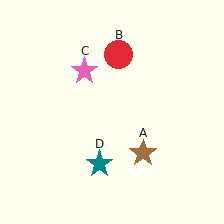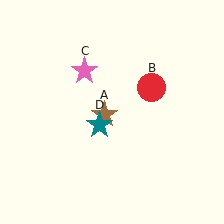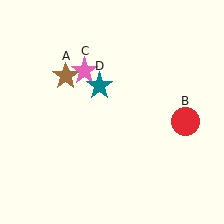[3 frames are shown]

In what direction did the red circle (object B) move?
The red circle (object B) moved down and to the right.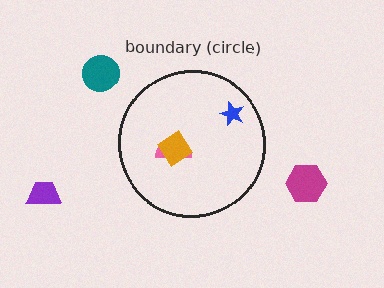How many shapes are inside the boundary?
3 inside, 3 outside.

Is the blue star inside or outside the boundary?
Inside.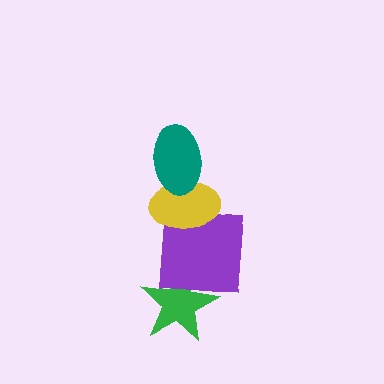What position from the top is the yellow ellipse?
The yellow ellipse is 2nd from the top.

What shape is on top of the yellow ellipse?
The teal ellipse is on top of the yellow ellipse.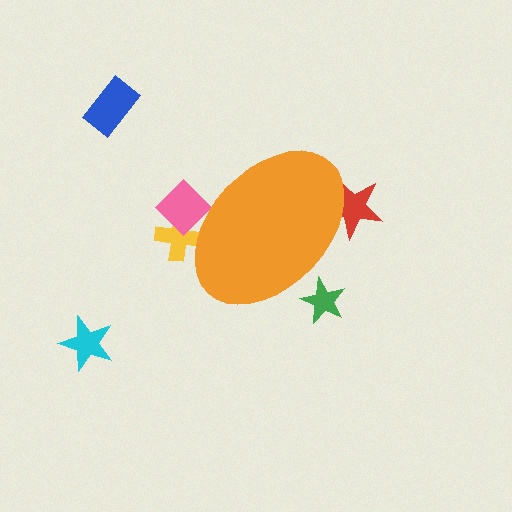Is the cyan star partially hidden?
No, the cyan star is fully visible.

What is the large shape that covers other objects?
An orange ellipse.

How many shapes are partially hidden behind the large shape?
4 shapes are partially hidden.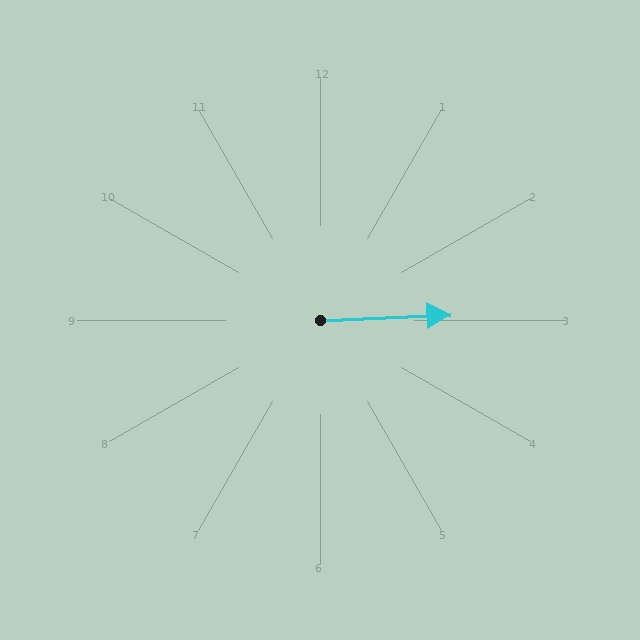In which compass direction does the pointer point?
East.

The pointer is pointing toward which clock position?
Roughly 3 o'clock.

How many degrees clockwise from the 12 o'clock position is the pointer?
Approximately 87 degrees.